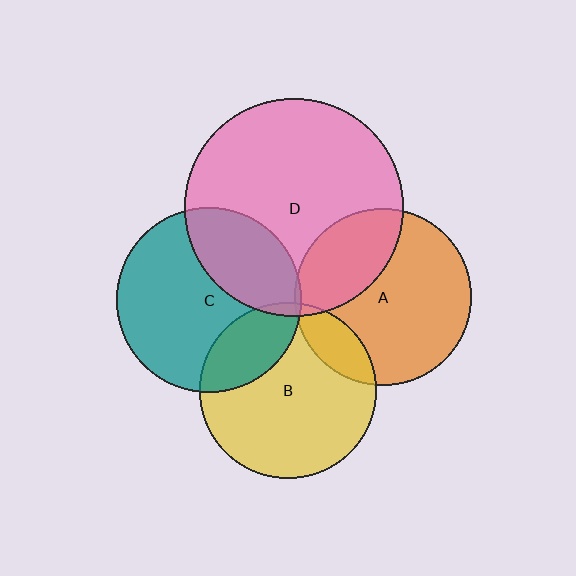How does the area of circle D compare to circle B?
Approximately 1.5 times.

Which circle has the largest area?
Circle D (pink).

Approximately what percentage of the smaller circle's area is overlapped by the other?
Approximately 5%.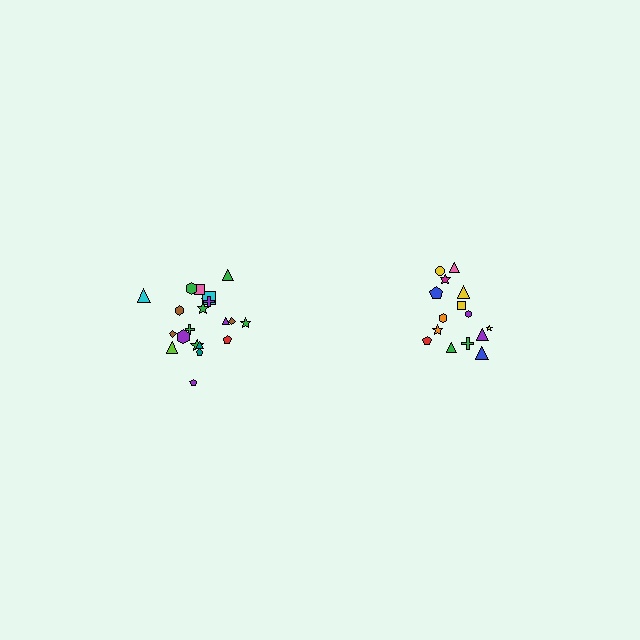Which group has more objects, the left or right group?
The left group.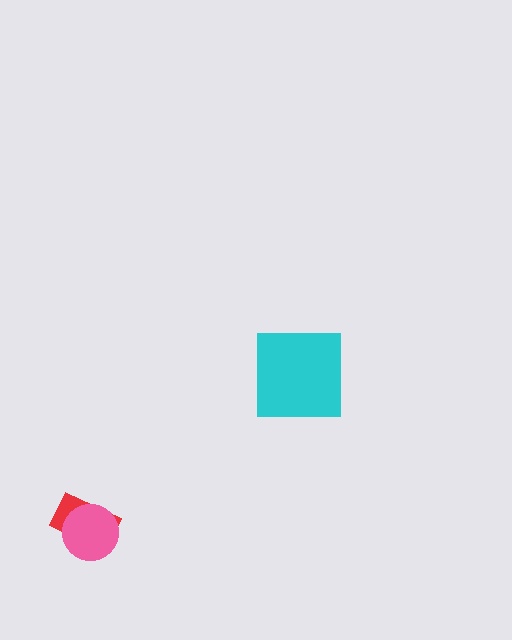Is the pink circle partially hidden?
No, no other shape covers it.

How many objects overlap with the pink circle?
1 object overlaps with the pink circle.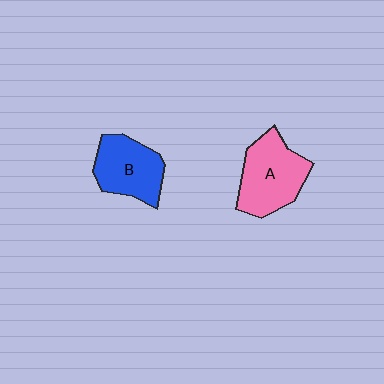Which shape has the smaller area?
Shape B (blue).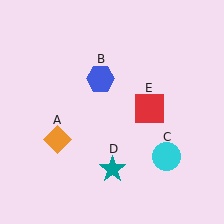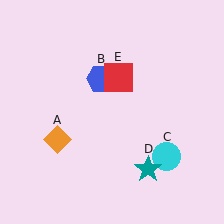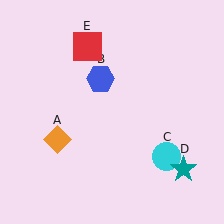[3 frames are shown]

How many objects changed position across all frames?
2 objects changed position: teal star (object D), red square (object E).